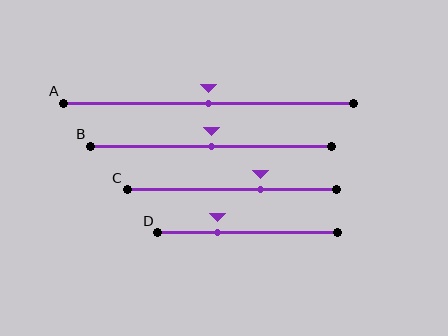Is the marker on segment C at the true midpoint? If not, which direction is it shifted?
No, the marker on segment C is shifted to the right by about 14% of the segment length.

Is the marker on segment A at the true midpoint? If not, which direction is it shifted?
Yes, the marker on segment A is at the true midpoint.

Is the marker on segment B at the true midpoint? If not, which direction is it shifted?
Yes, the marker on segment B is at the true midpoint.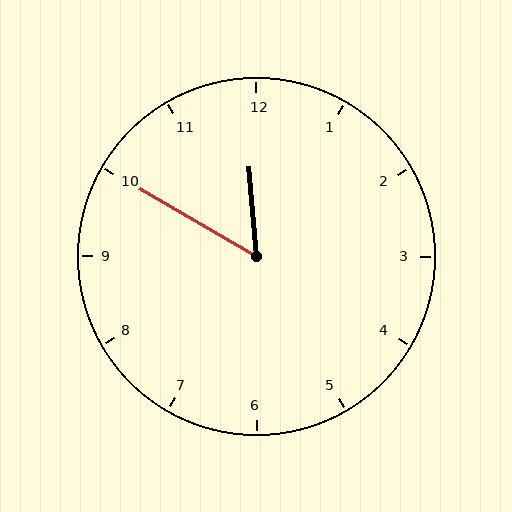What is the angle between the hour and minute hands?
Approximately 55 degrees.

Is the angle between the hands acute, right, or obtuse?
It is acute.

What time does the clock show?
11:50.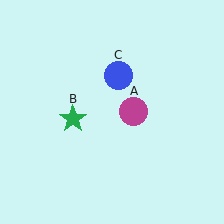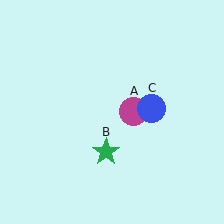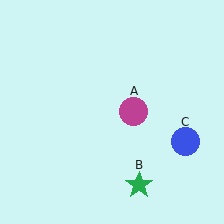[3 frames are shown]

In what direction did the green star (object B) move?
The green star (object B) moved down and to the right.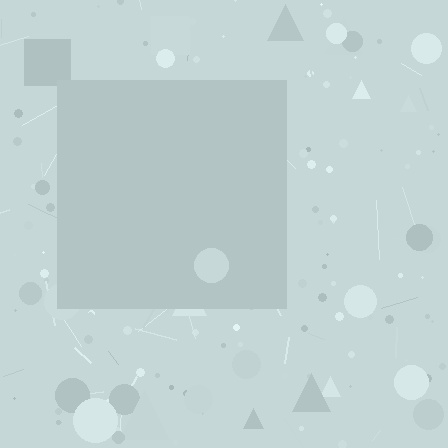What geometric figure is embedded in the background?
A square is embedded in the background.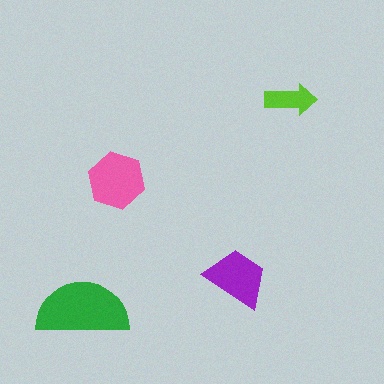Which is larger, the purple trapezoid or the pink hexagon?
The pink hexagon.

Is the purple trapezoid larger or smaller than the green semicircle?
Smaller.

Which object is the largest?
The green semicircle.